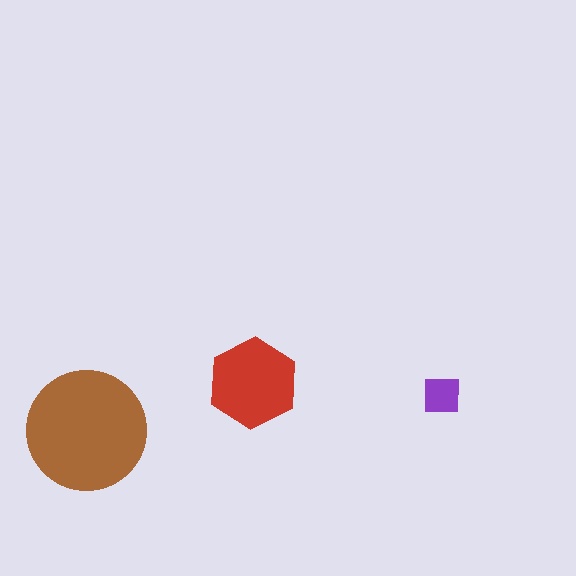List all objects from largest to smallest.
The brown circle, the red hexagon, the purple square.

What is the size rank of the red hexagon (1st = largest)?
2nd.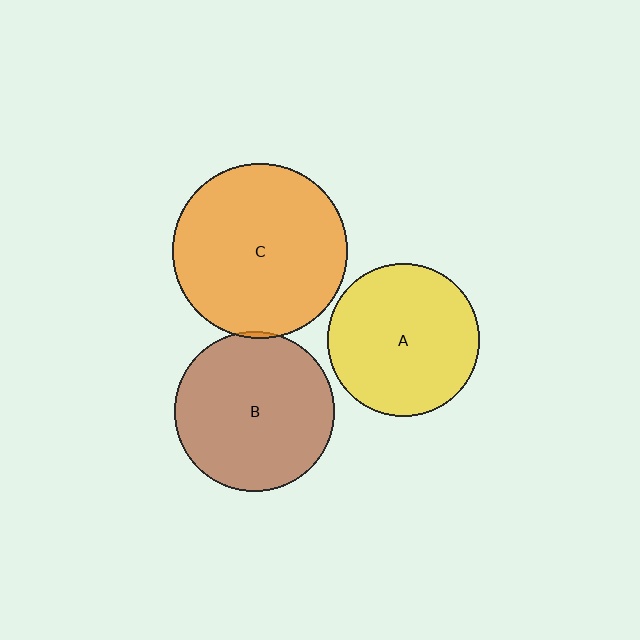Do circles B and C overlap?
Yes.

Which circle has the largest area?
Circle C (orange).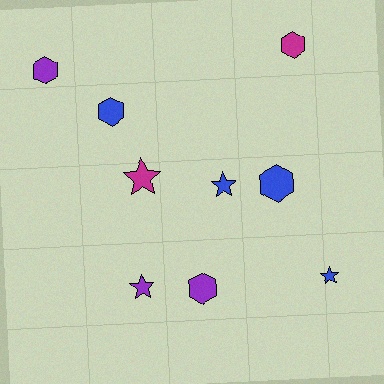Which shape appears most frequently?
Hexagon, with 5 objects.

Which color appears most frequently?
Blue, with 4 objects.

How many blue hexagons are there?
There are 2 blue hexagons.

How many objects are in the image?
There are 9 objects.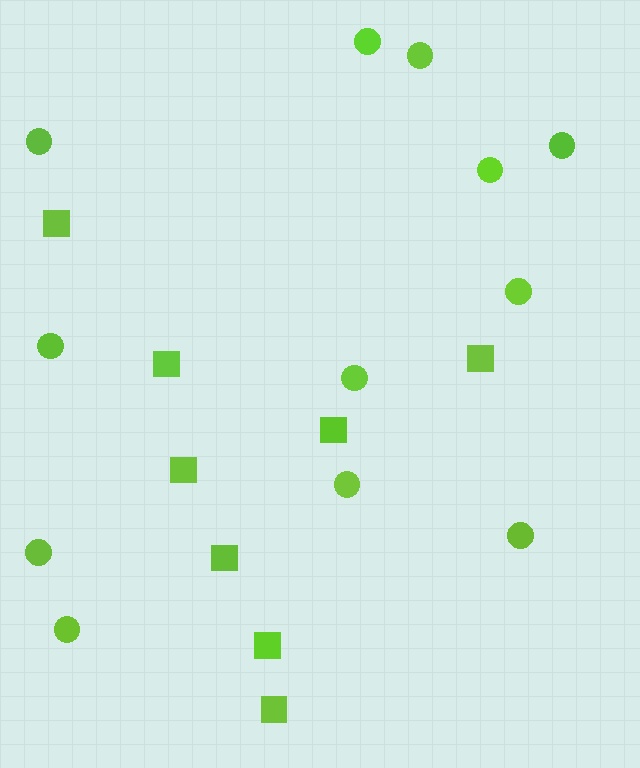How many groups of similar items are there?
There are 2 groups: one group of squares (8) and one group of circles (12).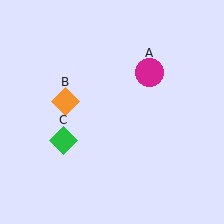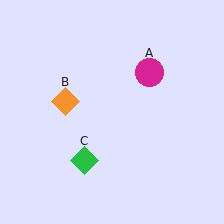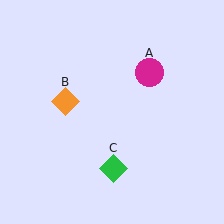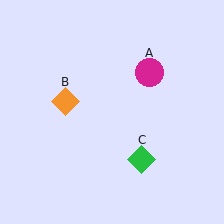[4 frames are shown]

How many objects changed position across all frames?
1 object changed position: green diamond (object C).